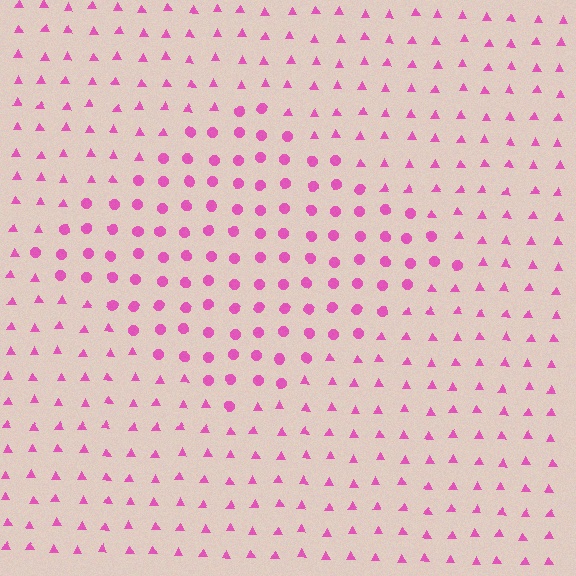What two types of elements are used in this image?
The image uses circles inside the diamond region and triangles outside it.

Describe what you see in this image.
The image is filled with small pink elements arranged in a uniform grid. A diamond-shaped region contains circles, while the surrounding area contains triangles. The boundary is defined purely by the change in element shape.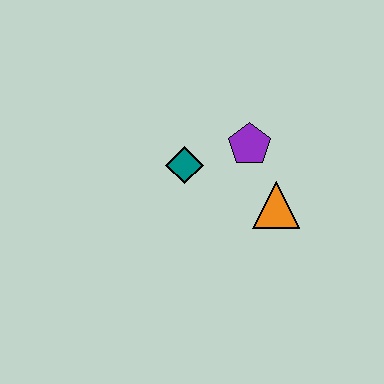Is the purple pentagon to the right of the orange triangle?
No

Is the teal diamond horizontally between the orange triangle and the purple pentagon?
No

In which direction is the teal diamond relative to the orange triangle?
The teal diamond is to the left of the orange triangle.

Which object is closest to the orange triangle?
The purple pentagon is closest to the orange triangle.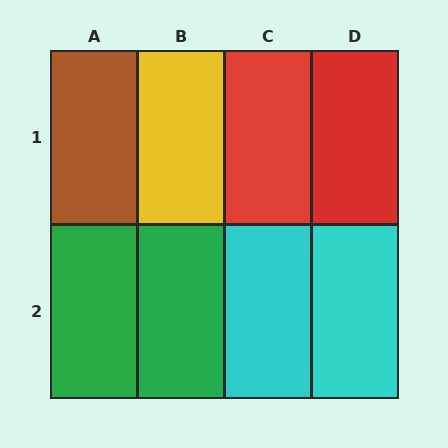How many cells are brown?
1 cell is brown.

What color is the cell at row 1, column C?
Red.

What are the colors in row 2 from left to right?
Green, green, cyan, cyan.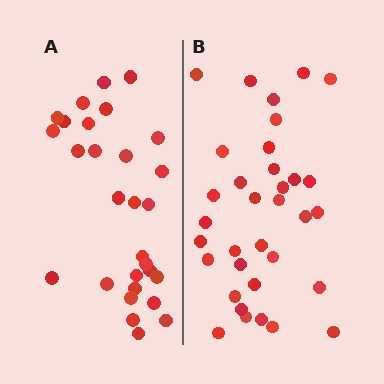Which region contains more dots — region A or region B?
Region B (the right region) has more dots.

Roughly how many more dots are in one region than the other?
Region B has about 5 more dots than region A.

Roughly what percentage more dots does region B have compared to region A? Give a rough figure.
About 15% more.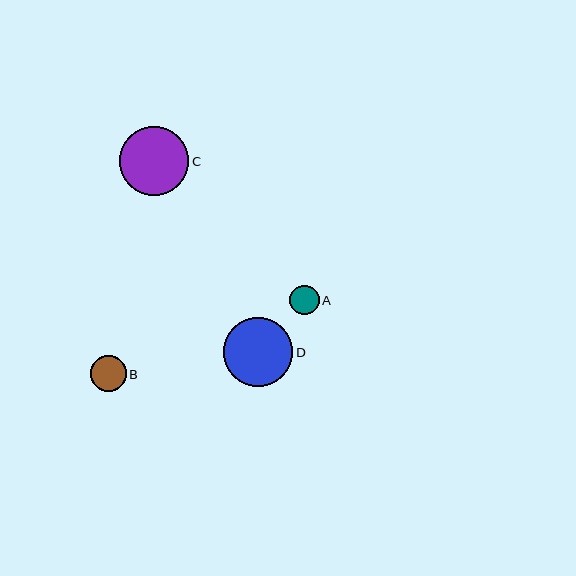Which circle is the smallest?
Circle A is the smallest with a size of approximately 30 pixels.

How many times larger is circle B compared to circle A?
Circle B is approximately 1.2 times the size of circle A.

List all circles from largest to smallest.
From largest to smallest: D, C, B, A.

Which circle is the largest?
Circle D is the largest with a size of approximately 70 pixels.